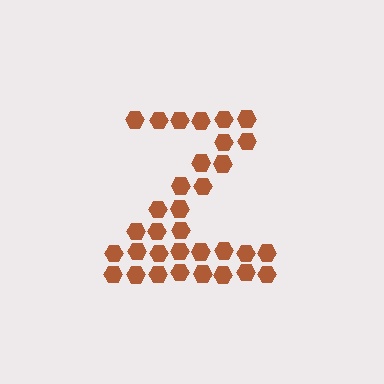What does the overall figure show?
The overall figure shows the letter Z.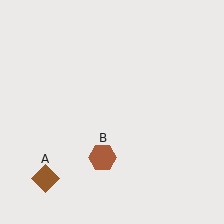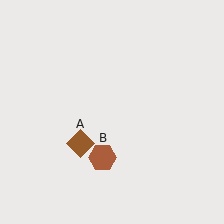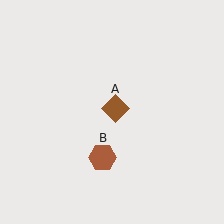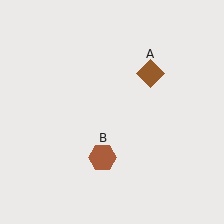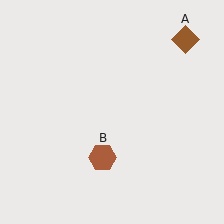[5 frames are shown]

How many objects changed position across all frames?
1 object changed position: brown diamond (object A).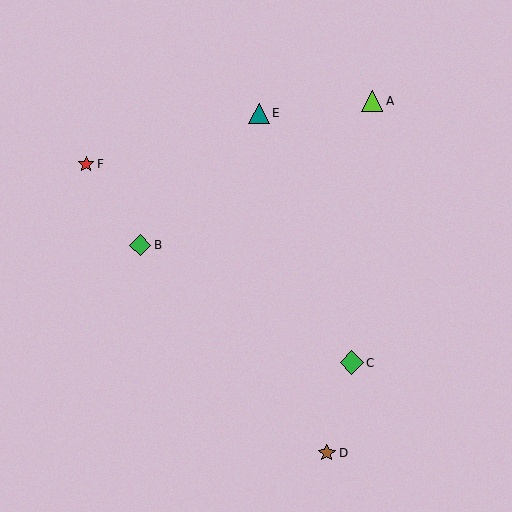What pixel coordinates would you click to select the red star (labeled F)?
Click at (86, 164) to select the red star F.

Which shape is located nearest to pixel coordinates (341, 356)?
The green diamond (labeled C) at (352, 363) is nearest to that location.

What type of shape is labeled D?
Shape D is a brown star.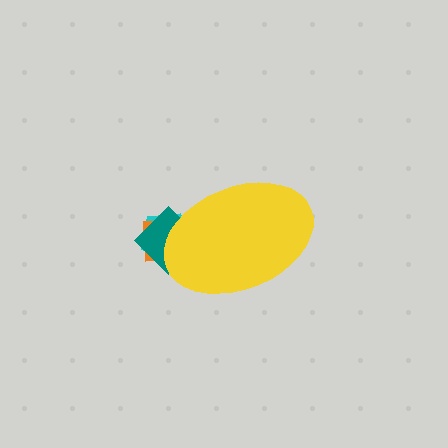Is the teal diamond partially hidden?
Yes, the teal diamond is partially hidden behind the yellow ellipse.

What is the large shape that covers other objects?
A yellow ellipse.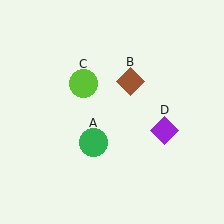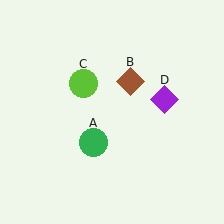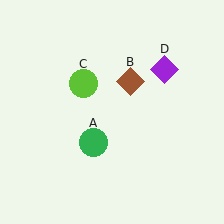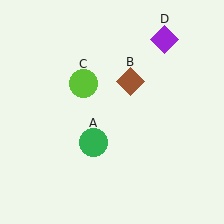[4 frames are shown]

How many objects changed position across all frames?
1 object changed position: purple diamond (object D).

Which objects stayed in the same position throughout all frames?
Green circle (object A) and brown diamond (object B) and lime circle (object C) remained stationary.